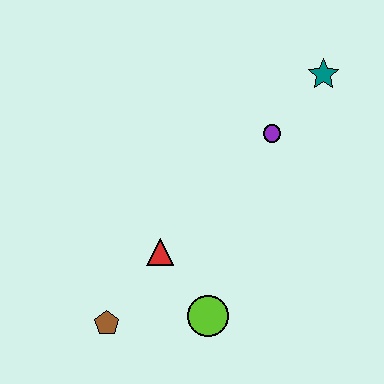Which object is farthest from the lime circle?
The teal star is farthest from the lime circle.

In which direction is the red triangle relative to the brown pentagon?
The red triangle is above the brown pentagon.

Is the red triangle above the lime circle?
Yes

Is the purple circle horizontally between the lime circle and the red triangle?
No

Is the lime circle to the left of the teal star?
Yes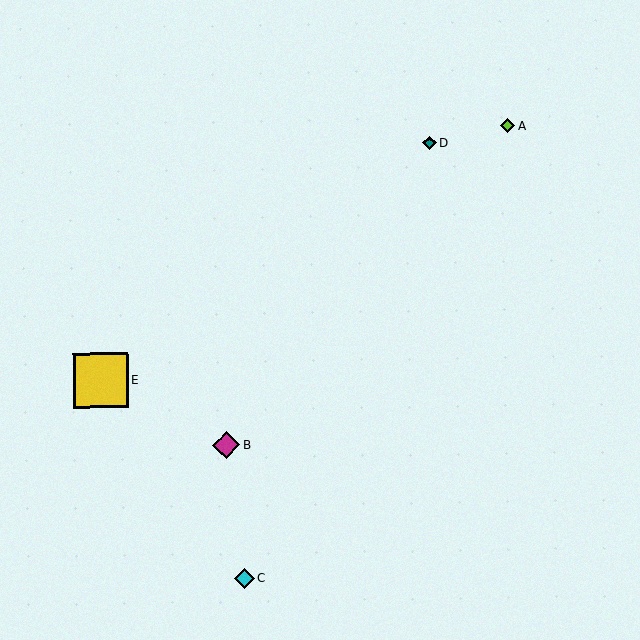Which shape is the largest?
The yellow square (labeled E) is the largest.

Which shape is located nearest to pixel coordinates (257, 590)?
The cyan diamond (labeled C) at (245, 579) is nearest to that location.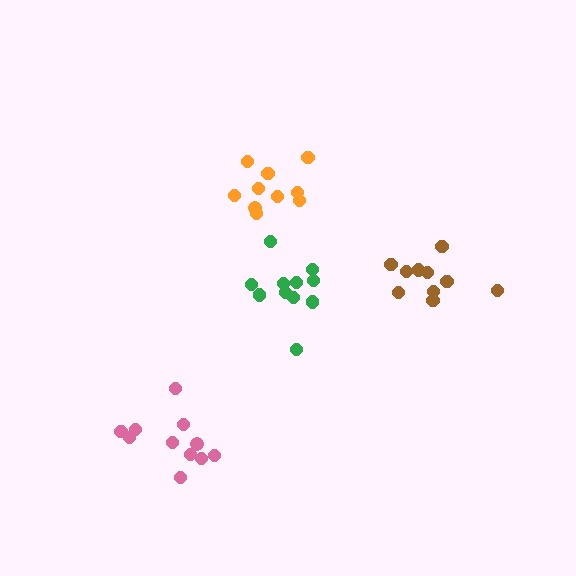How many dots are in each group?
Group 1: 10 dots, Group 2: 11 dots, Group 3: 11 dots, Group 4: 10 dots (42 total).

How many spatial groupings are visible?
There are 4 spatial groupings.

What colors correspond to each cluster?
The clusters are colored: orange, pink, green, brown.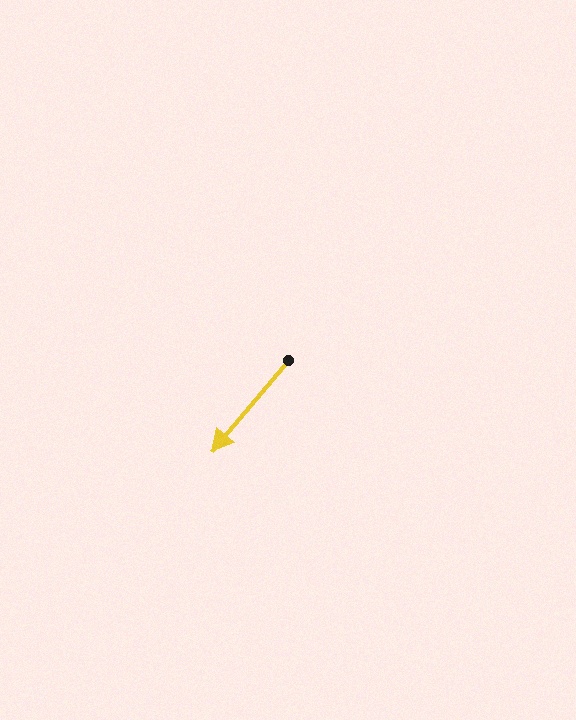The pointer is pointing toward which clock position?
Roughly 7 o'clock.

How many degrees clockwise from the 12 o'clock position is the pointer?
Approximately 220 degrees.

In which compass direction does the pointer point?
Southwest.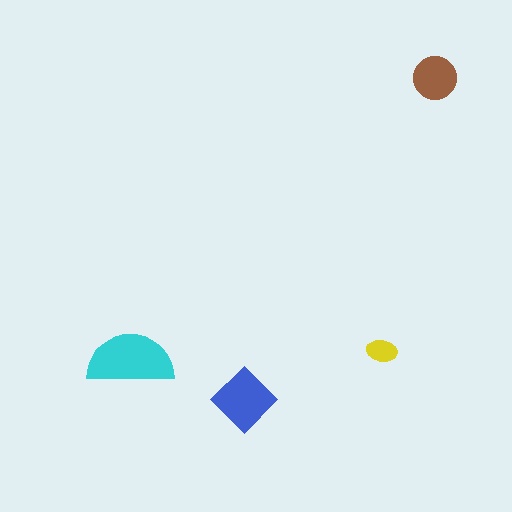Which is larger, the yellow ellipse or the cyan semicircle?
The cyan semicircle.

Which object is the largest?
The cyan semicircle.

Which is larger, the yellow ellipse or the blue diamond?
The blue diamond.